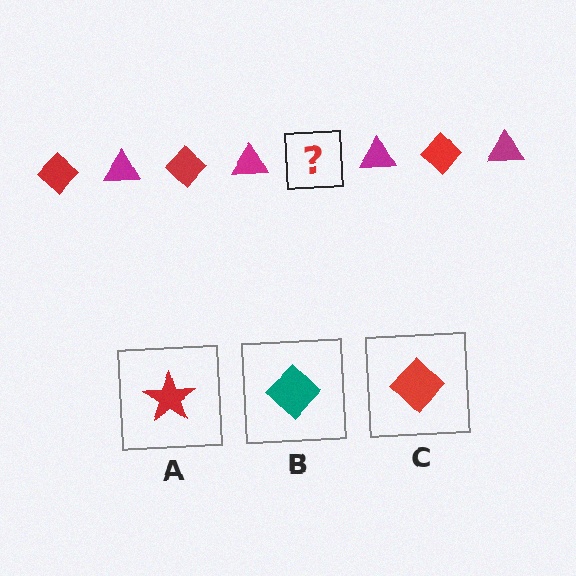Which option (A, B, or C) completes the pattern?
C.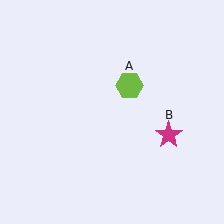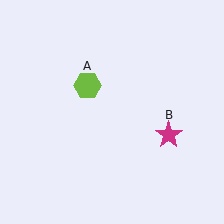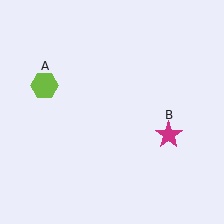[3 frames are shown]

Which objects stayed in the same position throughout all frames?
Magenta star (object B) remained stationary.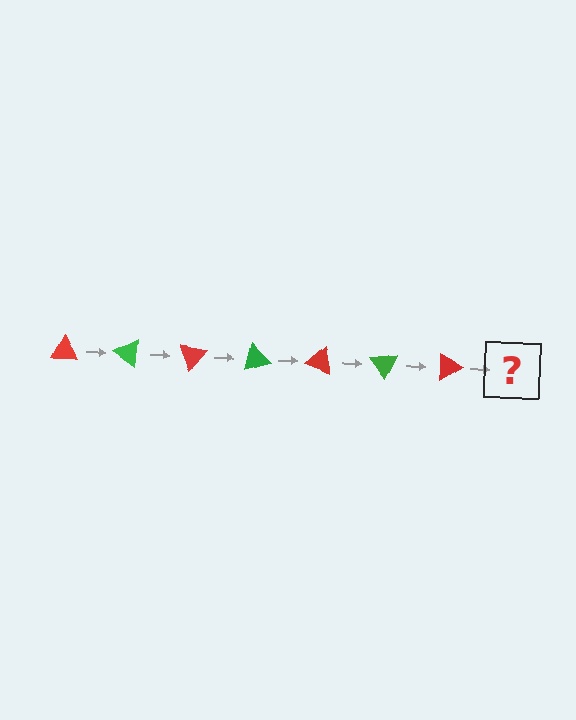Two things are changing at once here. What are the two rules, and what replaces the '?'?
The two rules are that it rotates 35 degrees each step and the color cycles through red and green. The '?' should be a green triangle, rotated 245 degrees from the start.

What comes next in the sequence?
The next element should be a green triangle, rotated 245 degrees from the start.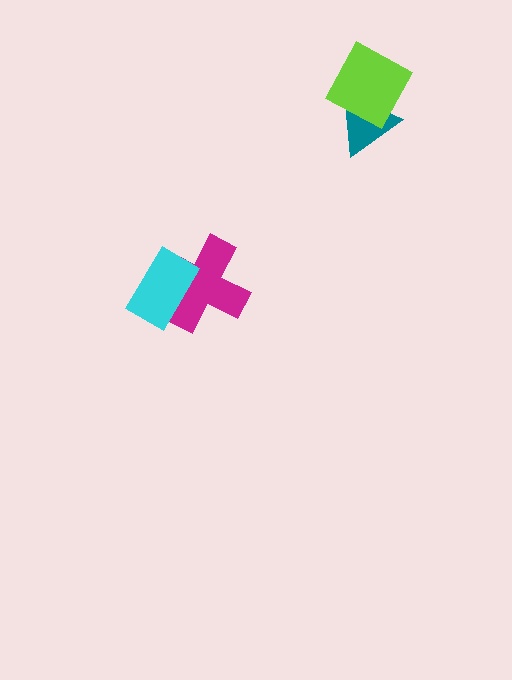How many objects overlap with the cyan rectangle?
1 object overlaps with the cyan rectangle.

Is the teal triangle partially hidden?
Yes, it is partially covered by another shape.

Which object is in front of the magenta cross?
The cyan rectangle is in front of the magenta cross.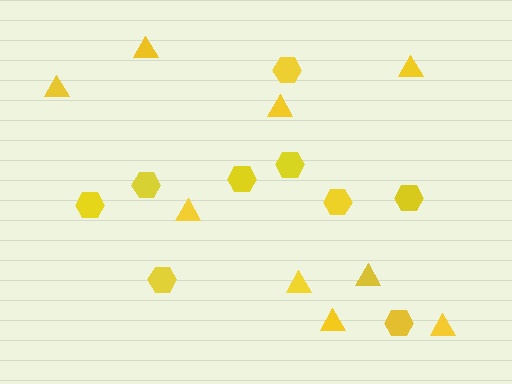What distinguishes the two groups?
There are 2 groups: one group of hexagons (9) and one group of triangles (9).